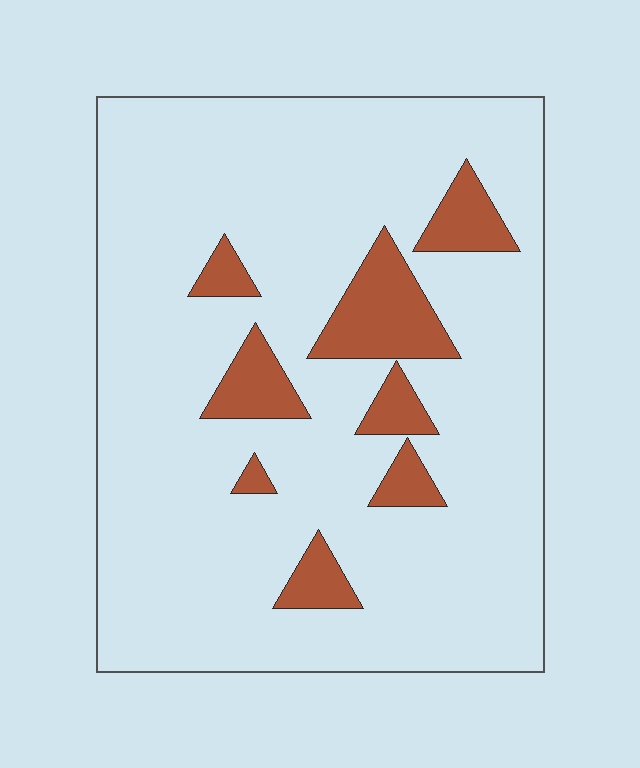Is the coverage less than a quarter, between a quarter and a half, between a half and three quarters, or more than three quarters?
Less than a quarter.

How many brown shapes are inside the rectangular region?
8.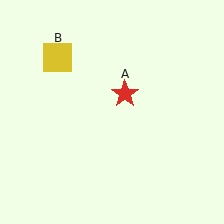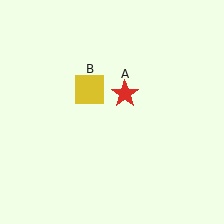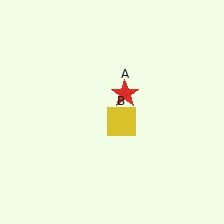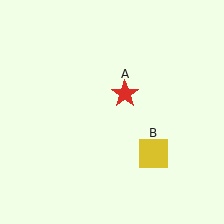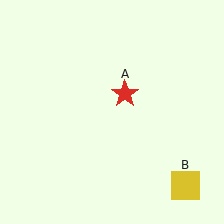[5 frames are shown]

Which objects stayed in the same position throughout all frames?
Red star (object A) remained stationary.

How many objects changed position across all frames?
1 object changed position: yellow square (object B).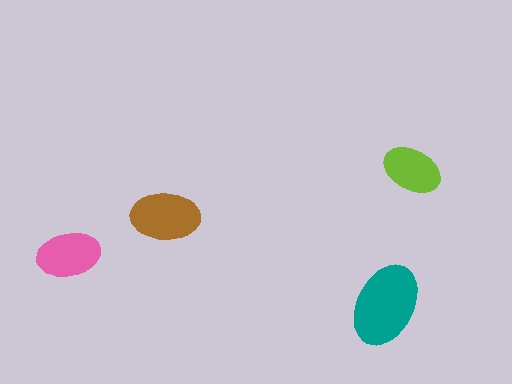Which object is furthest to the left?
The pink ellipse is leftmost.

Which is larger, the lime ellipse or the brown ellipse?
The brown one.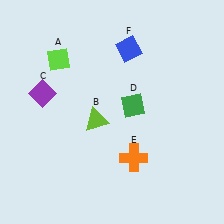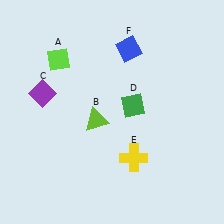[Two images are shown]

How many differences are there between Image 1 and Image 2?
There is 1 difference between the two images.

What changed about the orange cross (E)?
In Image 1, E is orange. In Image 2, it changed to yellow.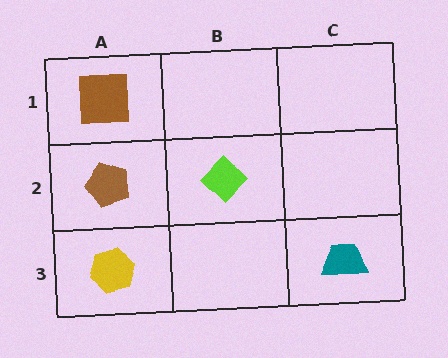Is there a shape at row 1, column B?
No, that cell is empty.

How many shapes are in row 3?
2 shapes.